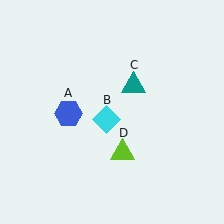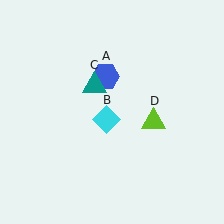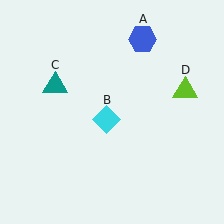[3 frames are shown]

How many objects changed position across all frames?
3 objects changed position: blue hexagon (object A), teal triangle (object C), lime triangle (object D).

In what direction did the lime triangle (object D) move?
The lime triangle (object D) moved up and to the right.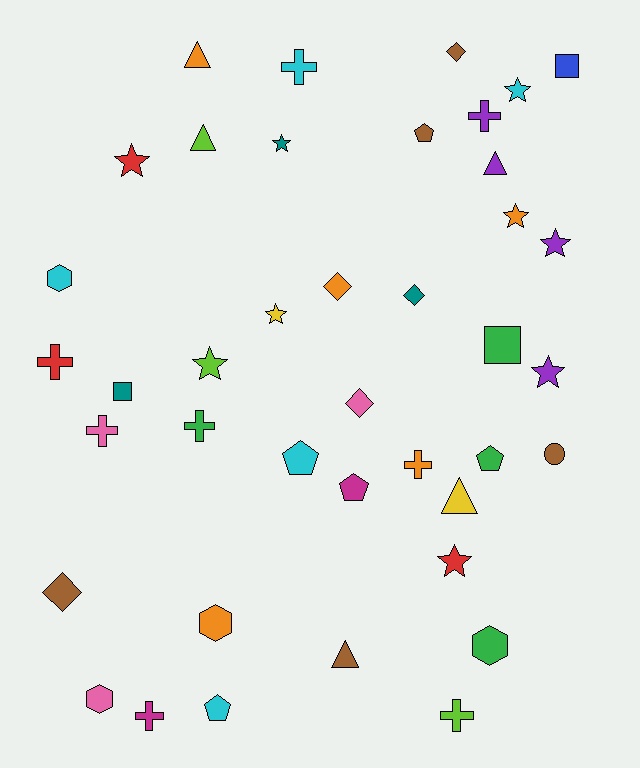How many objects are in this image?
There are 40 objects.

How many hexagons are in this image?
There are 4 hexagons.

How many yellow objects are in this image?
There are 2 yellow objects.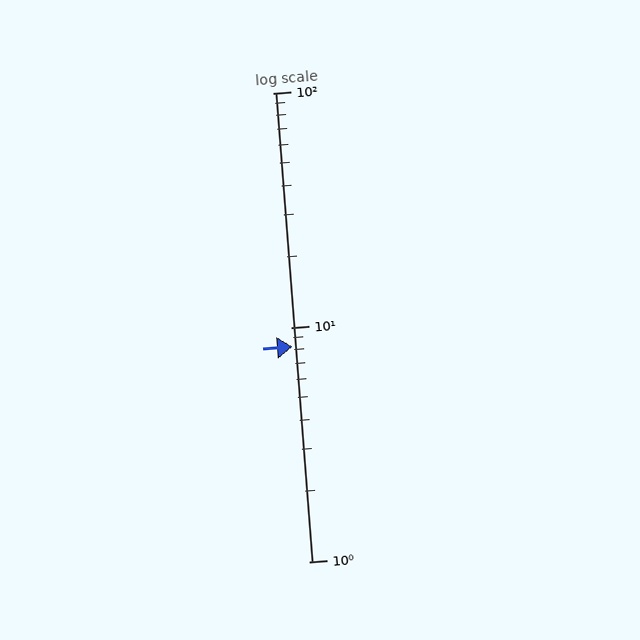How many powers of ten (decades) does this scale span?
The scale spans 2 decades, from 1 to 100.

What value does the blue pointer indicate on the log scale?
The pointer indicates approximately 8.3.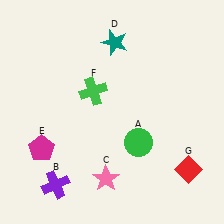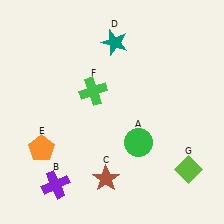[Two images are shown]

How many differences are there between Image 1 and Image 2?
There are 3 differences between the two images.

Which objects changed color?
C changed from pink to brown. E changed from magenta to orange. G changed from red to lime.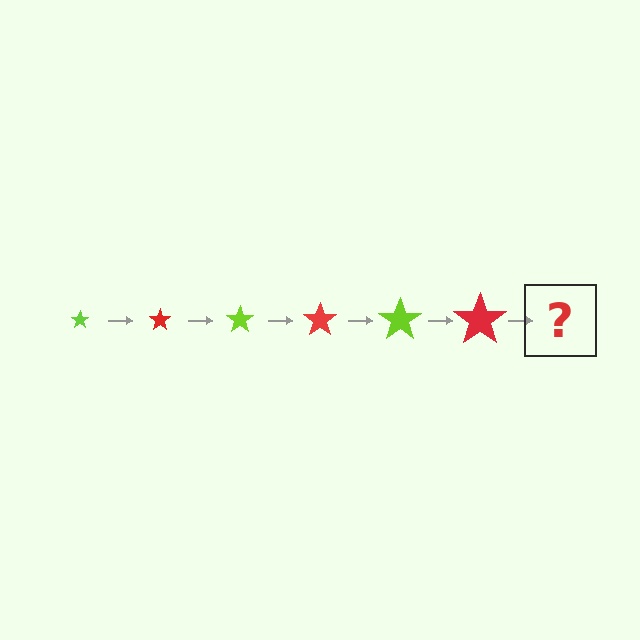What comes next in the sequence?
The next element should be a lime star, larger than the previous one.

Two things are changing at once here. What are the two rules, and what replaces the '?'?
The two rules are that the star grows larger each step and the color cycles through lime and red. The '?' should be a lime star, larger than the previous one.